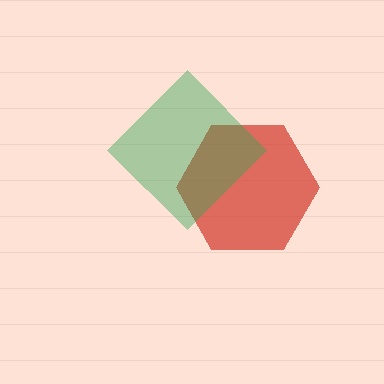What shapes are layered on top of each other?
The layered shapes are: a red hexagon, a green diamond.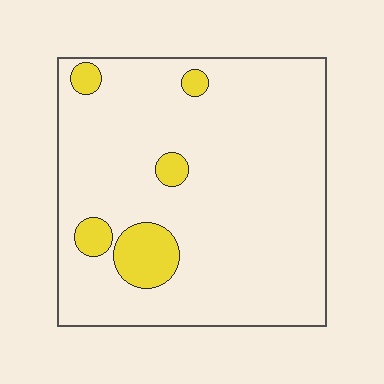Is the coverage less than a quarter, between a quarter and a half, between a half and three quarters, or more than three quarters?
Less than a quarter.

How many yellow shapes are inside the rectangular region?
5.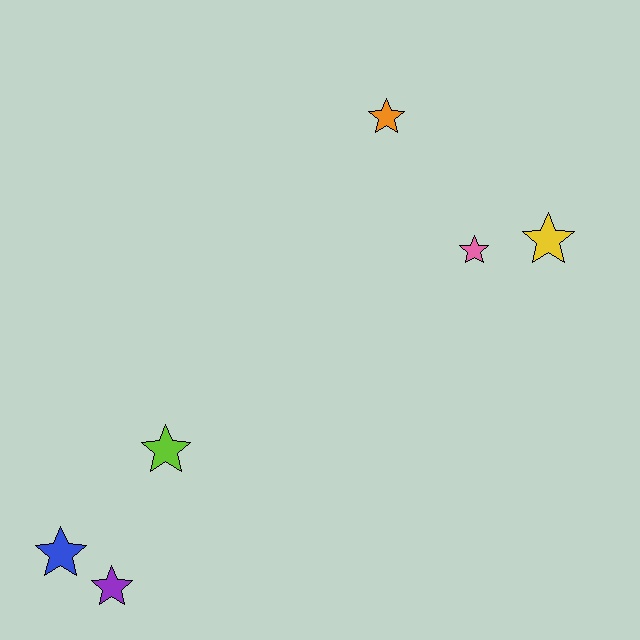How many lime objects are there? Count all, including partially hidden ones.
There is 1 lime object.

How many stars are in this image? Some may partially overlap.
There are 6 stars.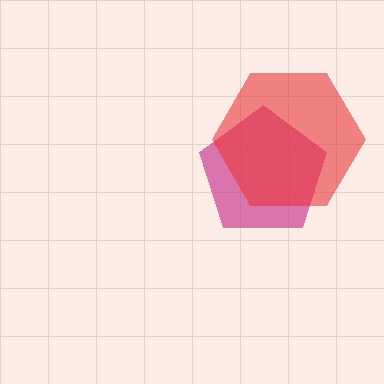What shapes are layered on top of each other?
The layered shapes are: a magenta pentagon, a red hexagon.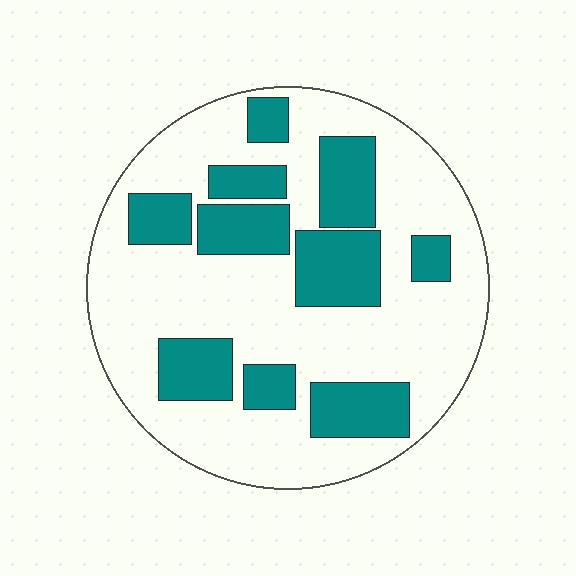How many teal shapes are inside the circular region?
10.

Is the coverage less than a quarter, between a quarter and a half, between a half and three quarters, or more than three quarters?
Between a quarter and a half.